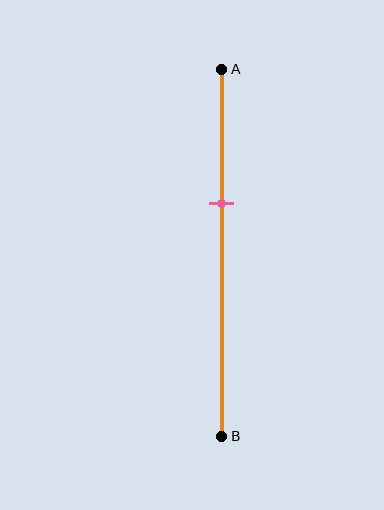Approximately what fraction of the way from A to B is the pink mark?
The pink mark is approximately 35% of the way from A to B.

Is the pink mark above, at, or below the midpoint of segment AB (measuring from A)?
The pink mark is above the midpoint of segment AB.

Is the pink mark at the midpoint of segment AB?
No, the mark is at about 35% from A, not at the 50% midpoint.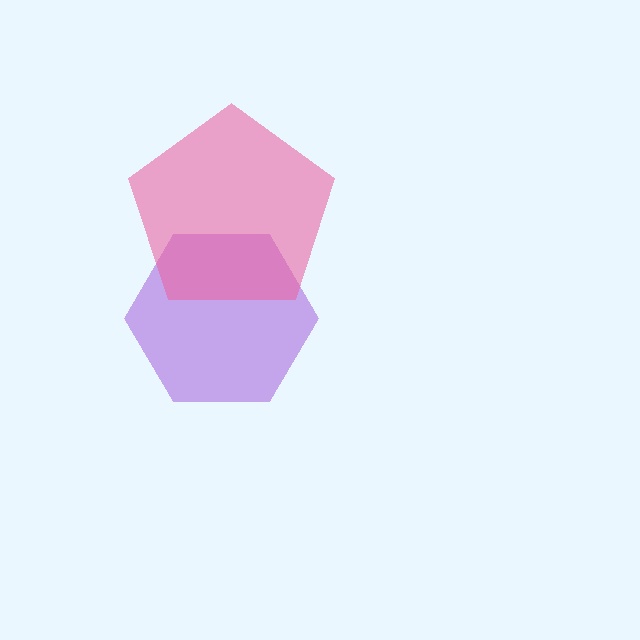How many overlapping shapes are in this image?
There are 2 overlapping shapes in the image.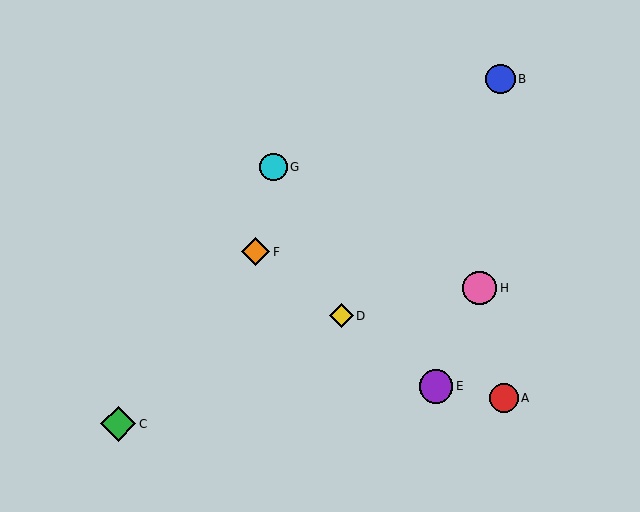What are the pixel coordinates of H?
Object H is at (480, 288).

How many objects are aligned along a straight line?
3 objects (D, E, F) are aligned along a straight line.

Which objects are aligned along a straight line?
Objects D, E, F are aligned along a straight line.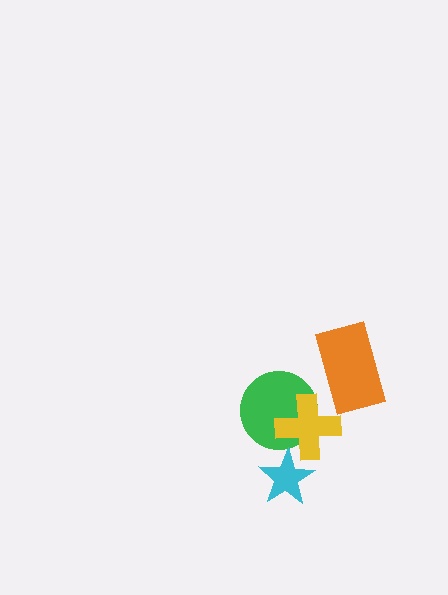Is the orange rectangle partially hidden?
No, no other shape covers it.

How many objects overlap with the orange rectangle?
0 objects overlap with the orange rectangle.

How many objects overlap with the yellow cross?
2 objects overlap with the yellow cross.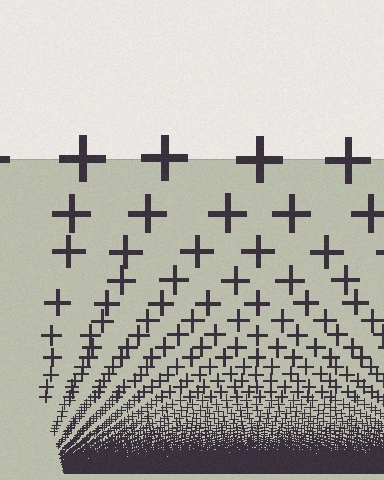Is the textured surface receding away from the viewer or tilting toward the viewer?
The surface appears to tilt toward the viewer. Texture elements get larger and sparser toward the top.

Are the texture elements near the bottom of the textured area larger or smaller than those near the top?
Smaller. The gradient is inverted — elements near the bottom are smaller and denser.